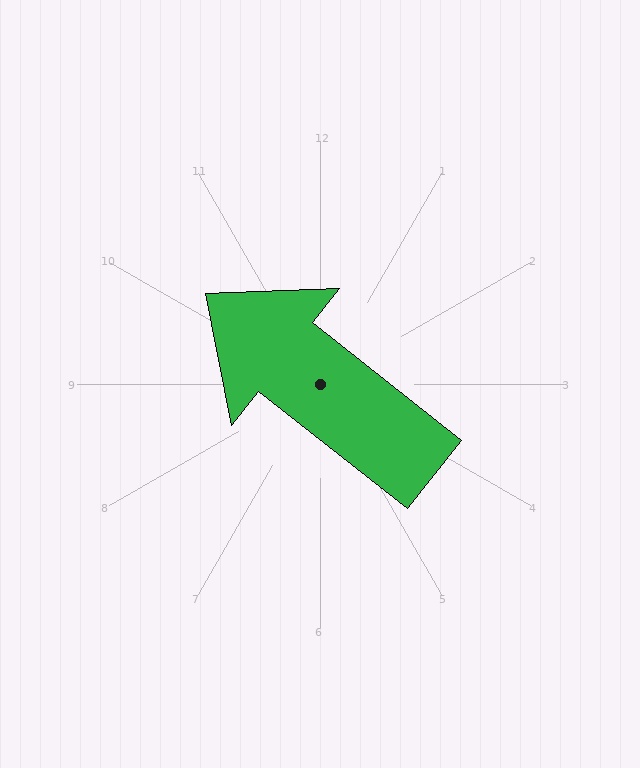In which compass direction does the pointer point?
Northwest.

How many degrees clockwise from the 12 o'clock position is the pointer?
Approximately 308 degrees.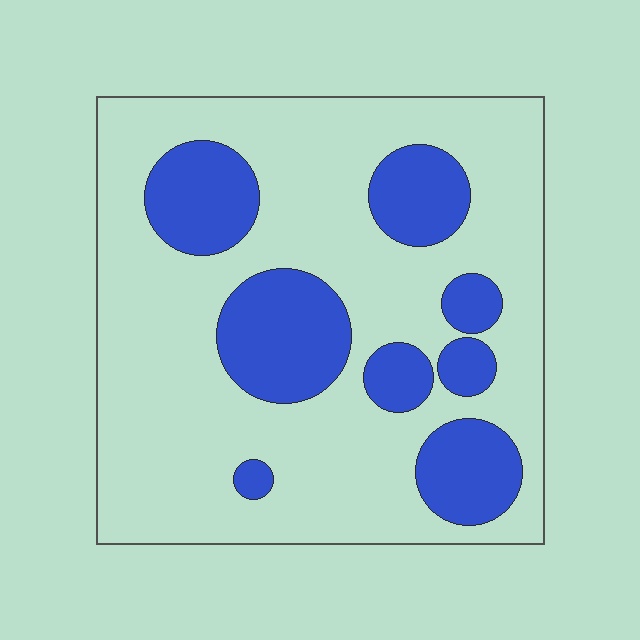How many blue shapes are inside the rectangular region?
8.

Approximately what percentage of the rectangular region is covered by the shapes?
Approximately 25%.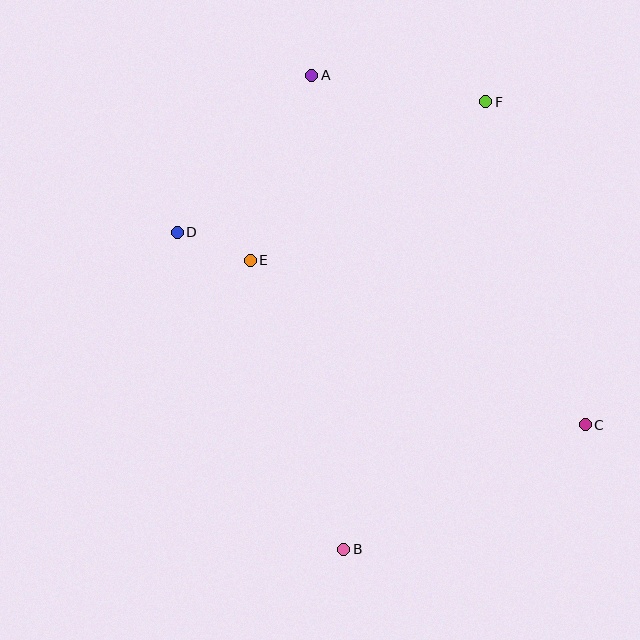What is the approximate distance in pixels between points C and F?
The distance between C and F is approximately 338 pixels.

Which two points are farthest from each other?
Points A and B are farthest from each other.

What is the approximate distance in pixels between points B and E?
The distance between B and E is approximately 304 pixels.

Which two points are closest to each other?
Points D and E are closest to each other.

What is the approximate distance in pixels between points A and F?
The distance between A and F is approximately 176 pixels.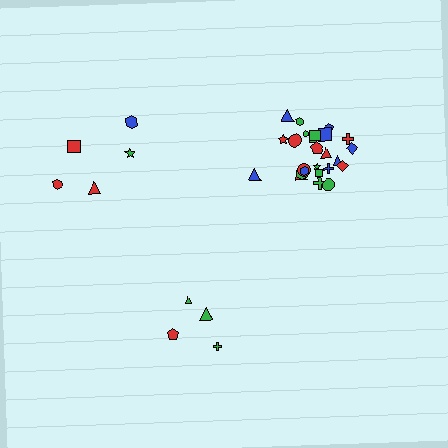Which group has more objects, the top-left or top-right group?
The top-right group.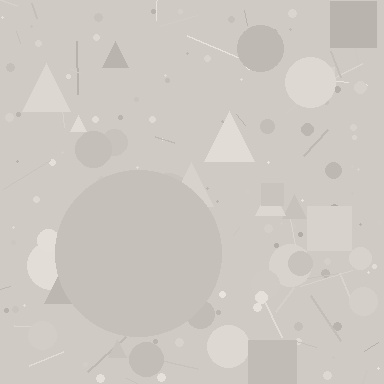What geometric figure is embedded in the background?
A circle is embedded in the background.